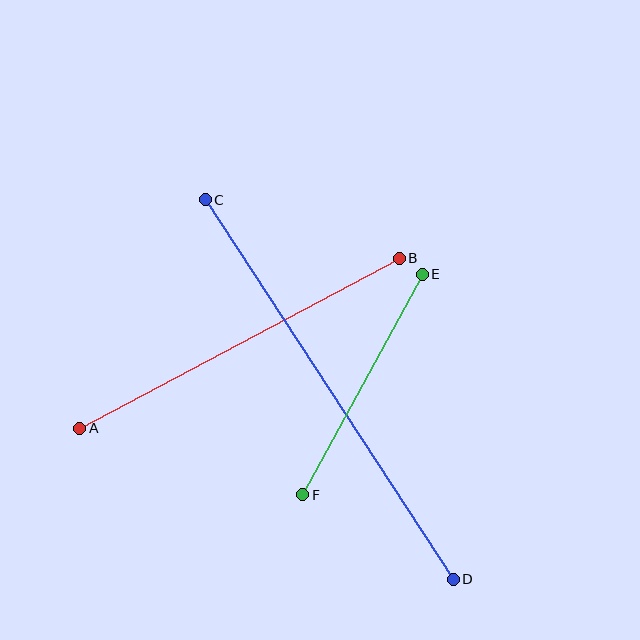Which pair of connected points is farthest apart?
Points C and D are farthest apart.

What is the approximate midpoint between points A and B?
The midpoint is at approximately (239, 343) pixels.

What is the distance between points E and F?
The distance is approximately 251 pixels.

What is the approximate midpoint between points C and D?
The midpoint is at approximately (329, 389) pixels.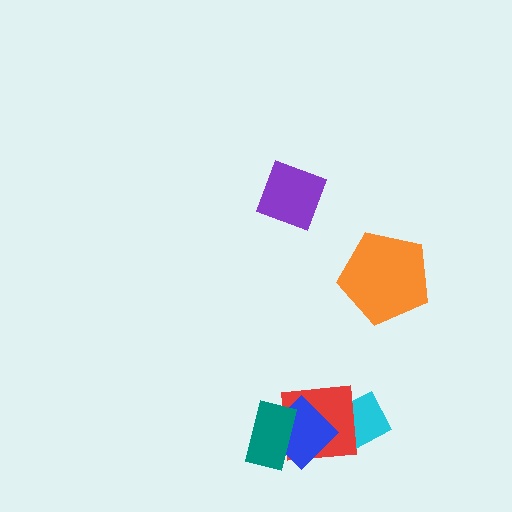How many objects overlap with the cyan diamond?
1 object overlaps with the cyan diamond.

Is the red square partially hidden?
Yes, it is partially covered by another shape.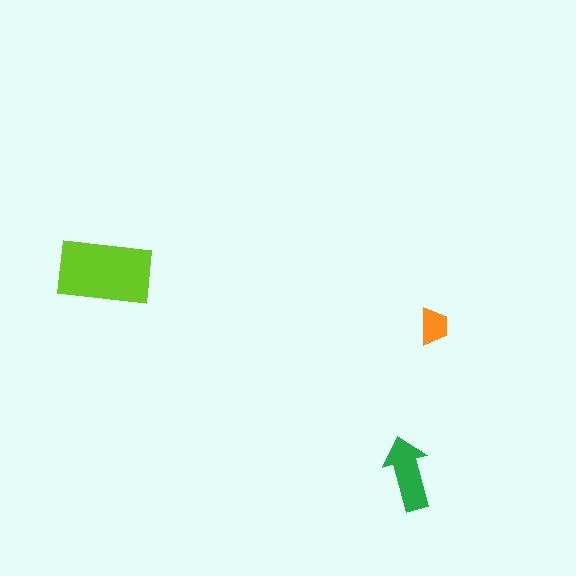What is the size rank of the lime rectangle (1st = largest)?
1st.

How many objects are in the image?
There are 3 objects in the image.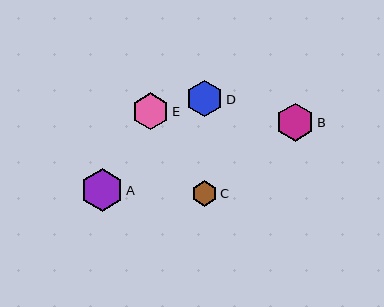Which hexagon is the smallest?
Hexagon C is the smallest with a size of approximately 25 pixels.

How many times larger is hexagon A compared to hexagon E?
Hexagon A is approximately 1.2 times the size of hexagon E.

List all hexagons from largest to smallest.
From largest to smallest: A, B, E, D, C.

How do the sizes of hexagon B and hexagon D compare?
Hexagon B and hexagon D are approximately the same size.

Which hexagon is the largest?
Hexagon A is the largest with a size of approximately 43 pixels.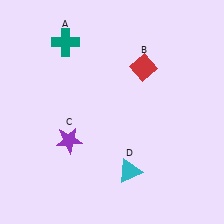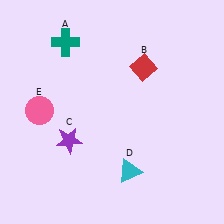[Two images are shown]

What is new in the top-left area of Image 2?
A pink circle (E) was added in the top-left area of Image 2.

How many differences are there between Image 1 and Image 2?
There is 1 difference between the two images.